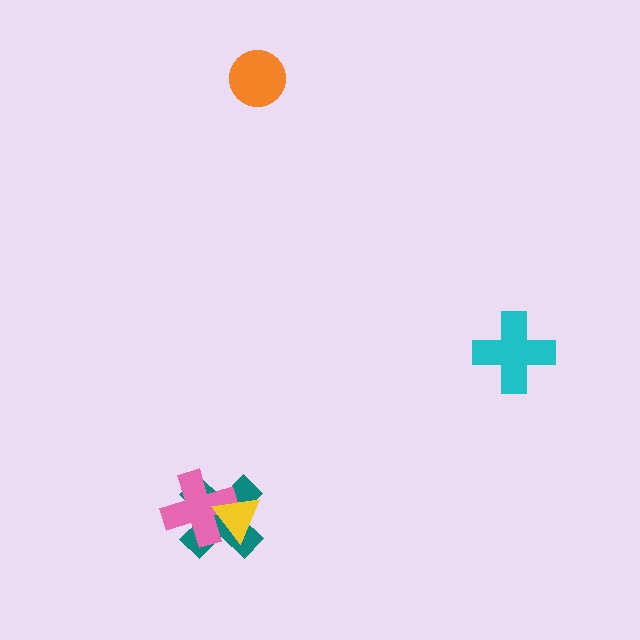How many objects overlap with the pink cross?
2 objects overlap with the pink cross.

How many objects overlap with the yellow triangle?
2 objects overlap with the yellow triangle.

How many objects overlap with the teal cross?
2 objects overlap with the teal cross.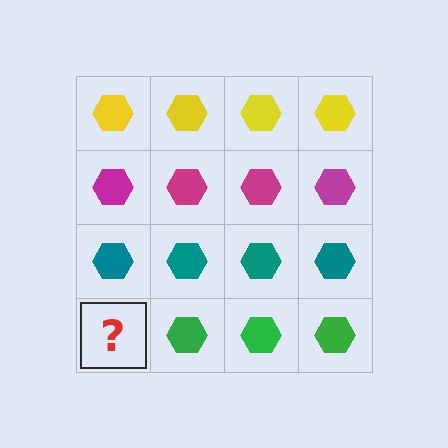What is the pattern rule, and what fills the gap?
The rule is that each row has a consistent color. The gap should be filled with a green hexagon.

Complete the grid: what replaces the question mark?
The question mark should be replaced with a green hexagon.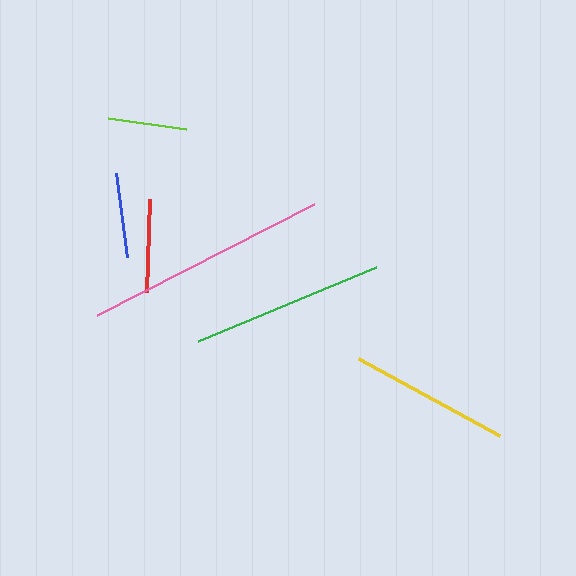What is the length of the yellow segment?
The yellow segment is approximately 160 pixels long.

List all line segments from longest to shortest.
From longest to shortest: pink, green, yellow, red, blue, lime.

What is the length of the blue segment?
The blue segment is approximately 84 pixels long.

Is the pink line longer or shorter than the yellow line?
The pink line is longer than the yellow line.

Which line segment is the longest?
The pink line is the longest at approximately 243 pixels.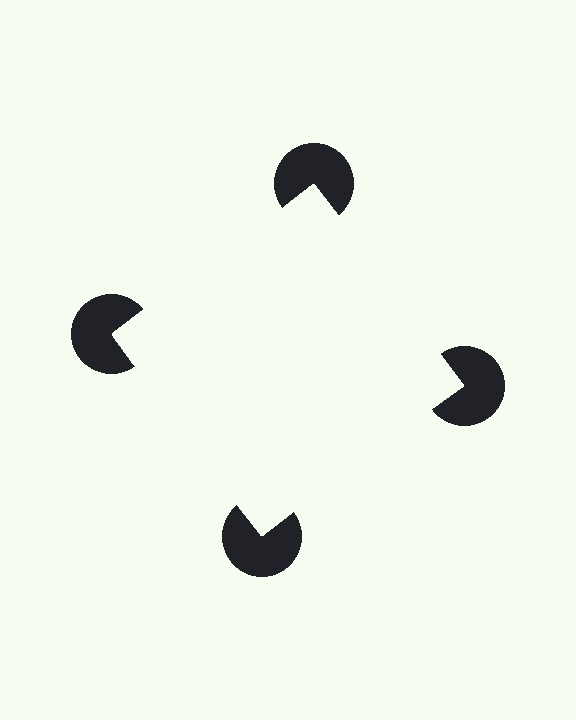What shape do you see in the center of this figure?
An illusory square — its edges are inferred from the aligned wedge cuts in the pac-man discs, not physically drawn.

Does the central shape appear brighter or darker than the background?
It typically appears slightly brighter than the background, even though no actual brightness change is drawn.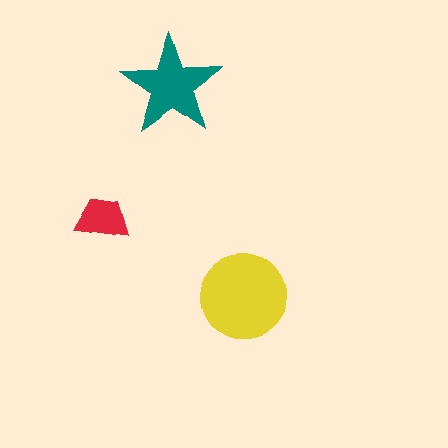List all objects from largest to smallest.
The yellow circle, the teal star, the red trapezoid.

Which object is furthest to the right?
The yellow circle is rightmost.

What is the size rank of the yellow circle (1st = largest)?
1st.